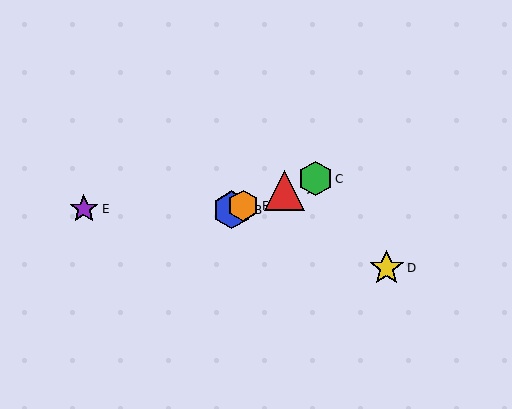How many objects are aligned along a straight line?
4 objects (A, B, C, F) are aligned along a straight line.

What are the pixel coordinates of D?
Object D is at (387, 268).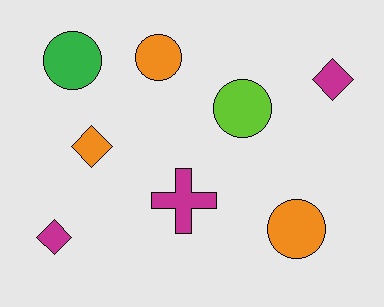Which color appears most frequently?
Orange, with 3 objects.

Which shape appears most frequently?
Circle, with 4 objects.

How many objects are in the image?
There are 8 objects.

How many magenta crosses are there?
There is 1 magenta cross.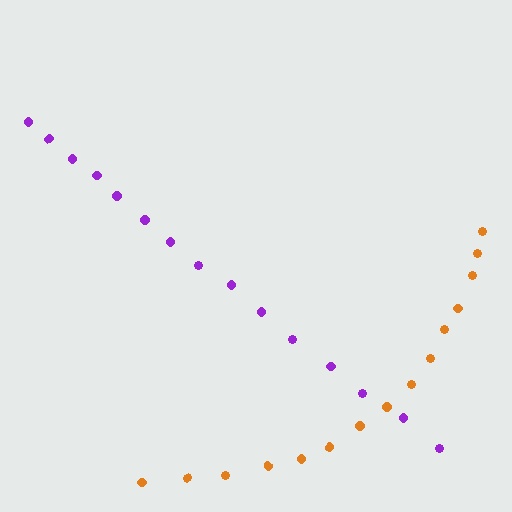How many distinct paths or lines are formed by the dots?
There are 2 distinct paths.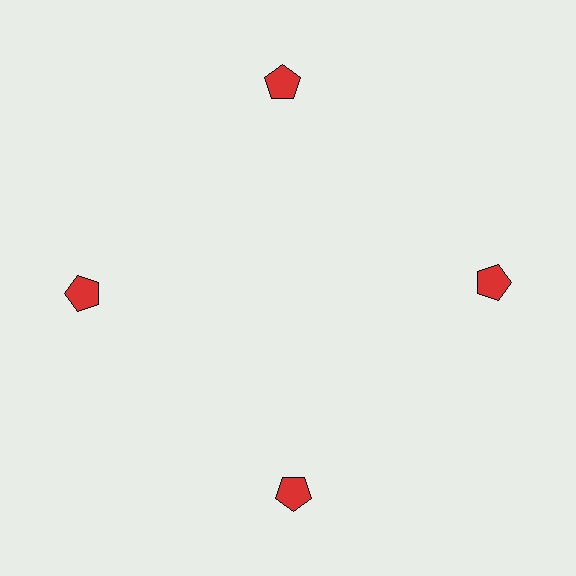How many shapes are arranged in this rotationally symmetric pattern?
There are 4 shapes, arranged in 4 groups of 1.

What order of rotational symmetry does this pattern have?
This pattern has 4-fold rotational symmetry.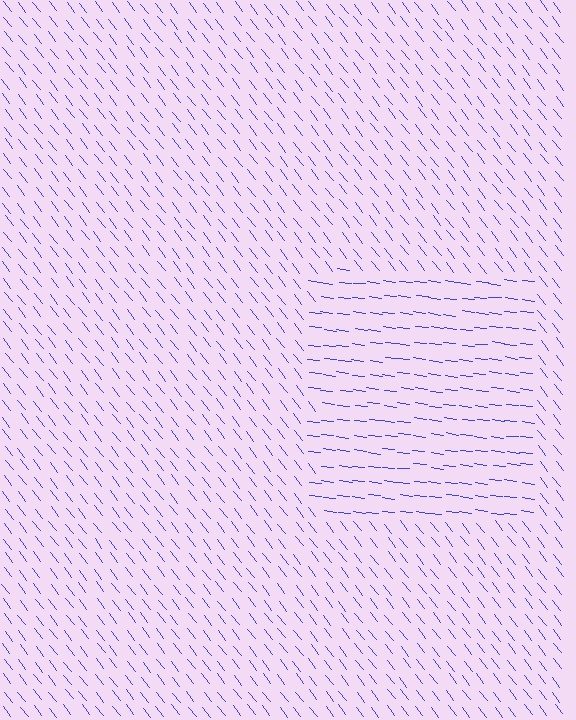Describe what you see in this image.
The image is filled with small blue line segments. A rectangle region in the image has lines oriented differently from the surrounding lines, creating a visible texture boundary.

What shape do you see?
I see a rectangle.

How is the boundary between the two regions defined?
The boundary is defined purely by a change in line orientation (approximately 45 degrees difference). All lines are the same color and thickness.